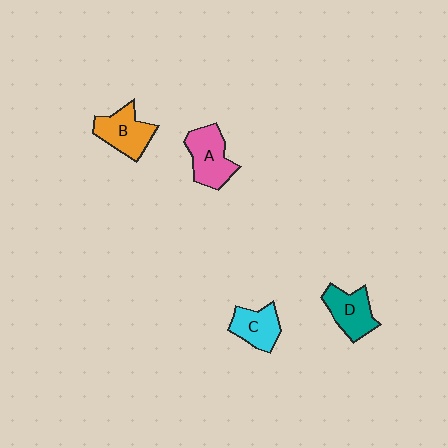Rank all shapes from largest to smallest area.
From largest to smallest: A (pink), B (orange), D (teal), C (cyan).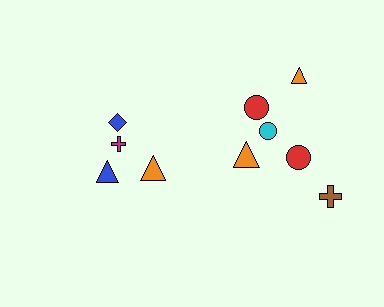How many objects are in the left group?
There are 4 objects.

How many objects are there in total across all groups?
There are 10 objects.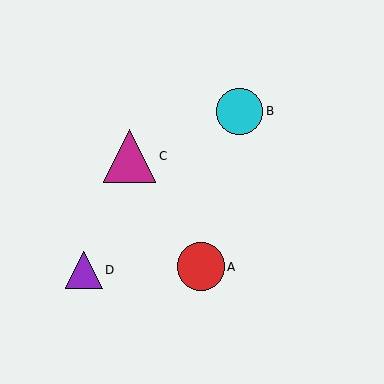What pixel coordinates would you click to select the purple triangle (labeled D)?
Click at (84, 270) to select the purple triangle D.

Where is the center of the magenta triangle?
The center of the magenta triangle is at (129, 156).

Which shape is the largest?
The magenta triangle (labeled C) is the largest.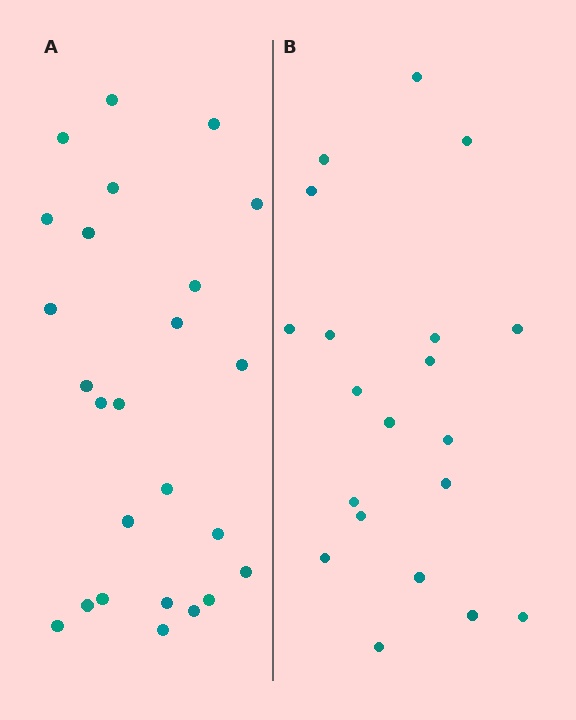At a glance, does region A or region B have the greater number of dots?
Region A (the left region) has more dots.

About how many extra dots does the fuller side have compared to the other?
Region A has about 5 more dots than region B.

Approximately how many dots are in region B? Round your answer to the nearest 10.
About 20 dots.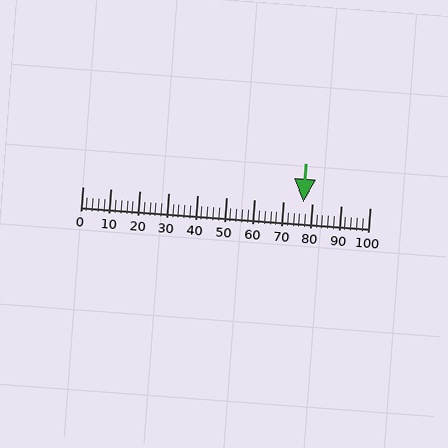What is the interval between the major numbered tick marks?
The major tick marks are spaced 10 units apart.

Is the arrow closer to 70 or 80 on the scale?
The arrow is closer to 80.